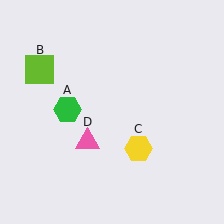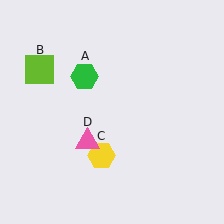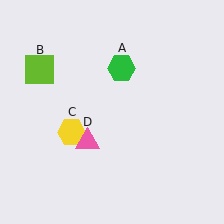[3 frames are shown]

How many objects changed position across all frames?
2 objects changed position: green hexagon (object A), yellow hexagon (object C).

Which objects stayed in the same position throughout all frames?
Lime square (object B) and pink triangle (object D) remained stationary.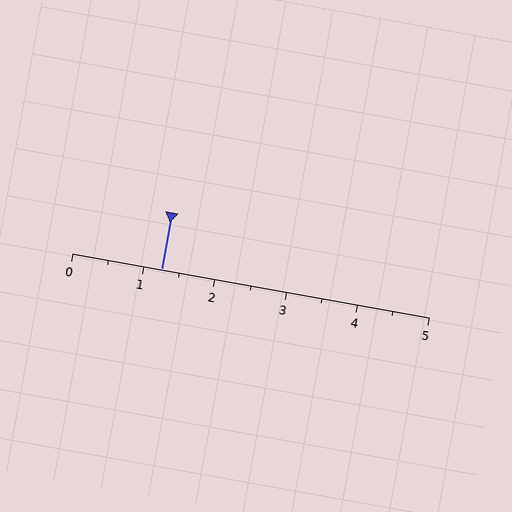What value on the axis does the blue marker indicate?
The marker indicates approximately 1.2.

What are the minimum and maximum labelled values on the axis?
The axis runs from 0 to 5.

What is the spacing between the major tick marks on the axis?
The major ticks are spaced 1 apart.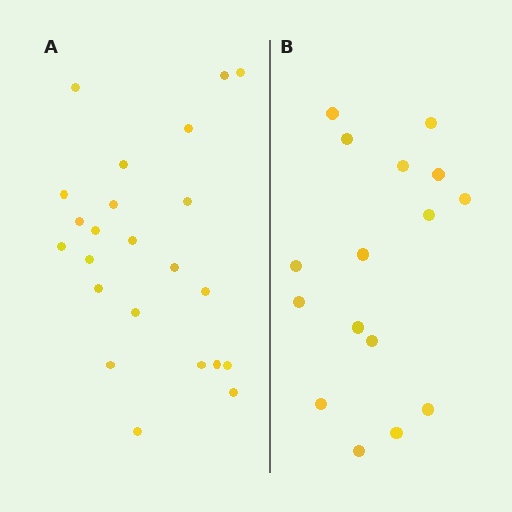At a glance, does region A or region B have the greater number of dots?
Region A (the left region) has more dots.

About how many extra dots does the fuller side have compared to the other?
Region A has roughly 8 or so more dots than region B.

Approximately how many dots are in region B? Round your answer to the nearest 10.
About 20 dots. (The exact count is 16, which rounds to 20.)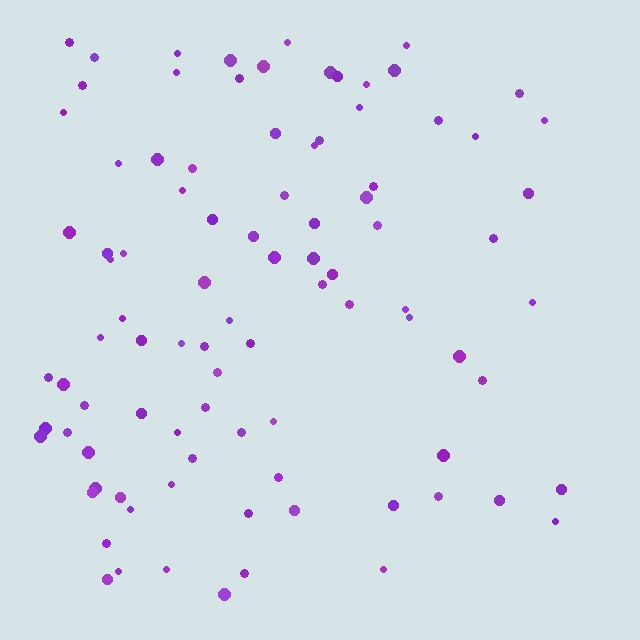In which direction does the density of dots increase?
From right to left, with the left side densest.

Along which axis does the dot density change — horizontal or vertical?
Horizontal.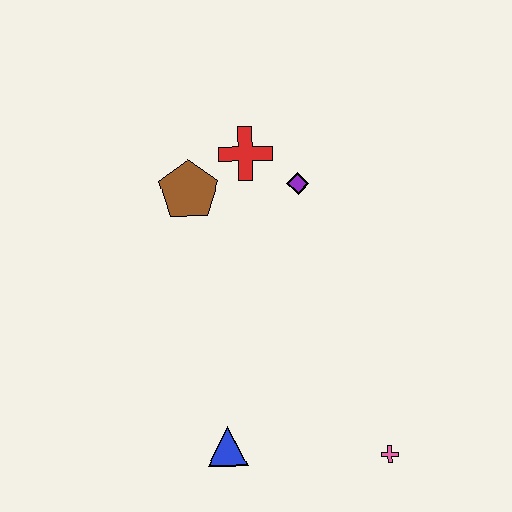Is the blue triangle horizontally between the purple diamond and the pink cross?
No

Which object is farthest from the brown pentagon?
The pink cross is farthest from the brown pentagon.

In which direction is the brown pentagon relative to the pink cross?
The brown pentagon is above the pink cross.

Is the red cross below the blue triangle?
No